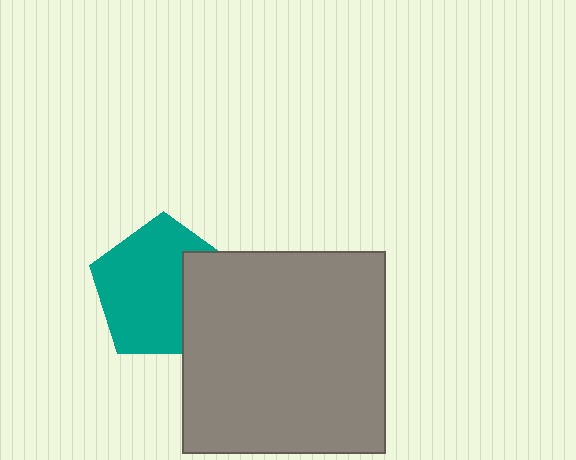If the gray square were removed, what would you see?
You would see the complete teal pentagon.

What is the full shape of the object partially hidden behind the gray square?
The partially hidden object is a teal pentagon.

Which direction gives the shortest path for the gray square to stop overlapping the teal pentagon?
Moving right gives the shortest separation.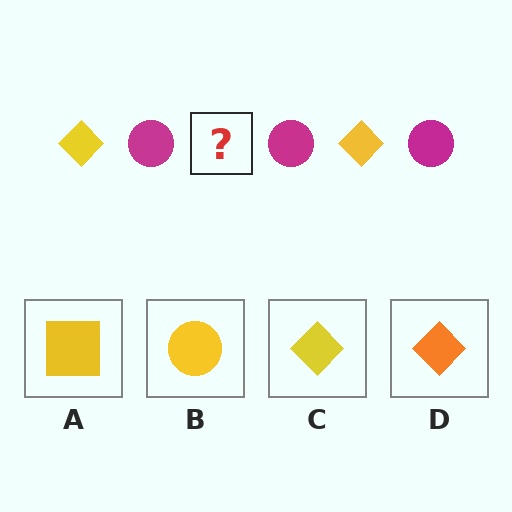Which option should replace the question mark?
Option C.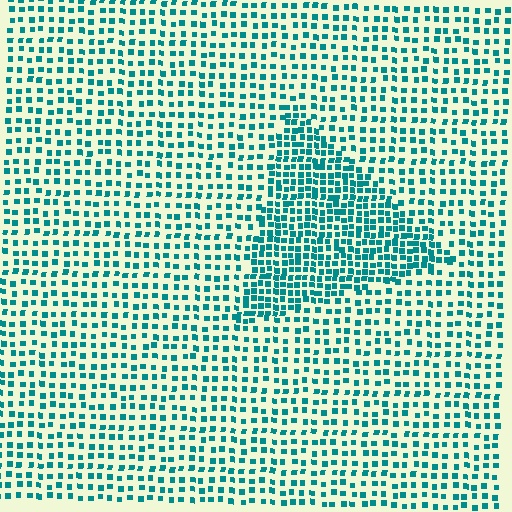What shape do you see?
I see a triangle.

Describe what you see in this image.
The image contains small teal elements arranged at two different densities. A triangle-shaped region is visible where the elements are more densely packed than the surrounding area.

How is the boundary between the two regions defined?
The boundary is defined by a change in element density (approximately 1.9x ratio). All elements are the same color, size, and shape.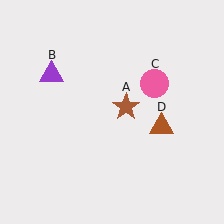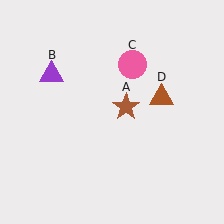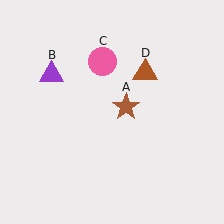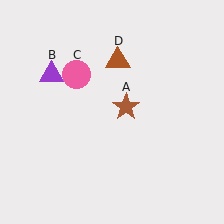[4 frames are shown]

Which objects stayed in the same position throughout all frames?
Brown star (object A) and purple triangle (object B) remained stationary.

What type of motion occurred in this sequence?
The pink circle (object C), brown triangle (object D) rotated counterclockwise around the center of the scene.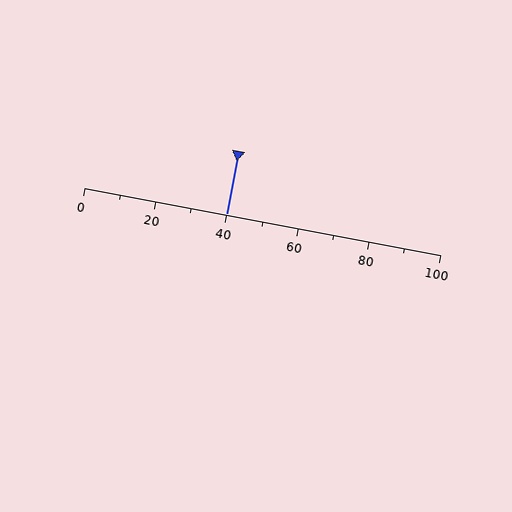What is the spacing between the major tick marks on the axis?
The major ticks are spaced 20 apart.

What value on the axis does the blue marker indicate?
The marker indicates approximately 40.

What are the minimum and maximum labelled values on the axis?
The axis runs from 0 to 100.